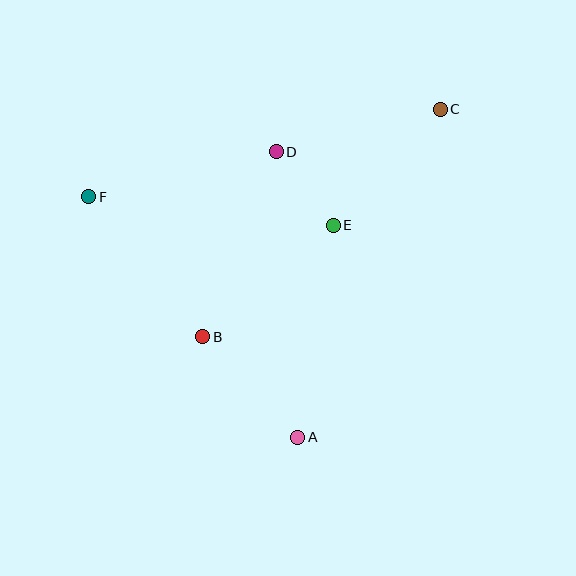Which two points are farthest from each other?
Points C and F are farthest from each other.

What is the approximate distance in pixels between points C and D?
The distance between C and D is approximately 169 pixels.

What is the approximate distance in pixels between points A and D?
The distance between A and D is approximately 286 pixels.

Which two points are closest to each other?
Points D and E are closest to each other.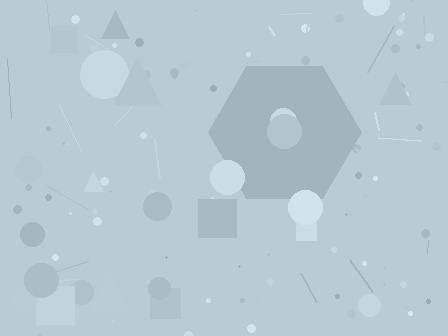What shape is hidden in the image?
A hexagon is hidden in the image.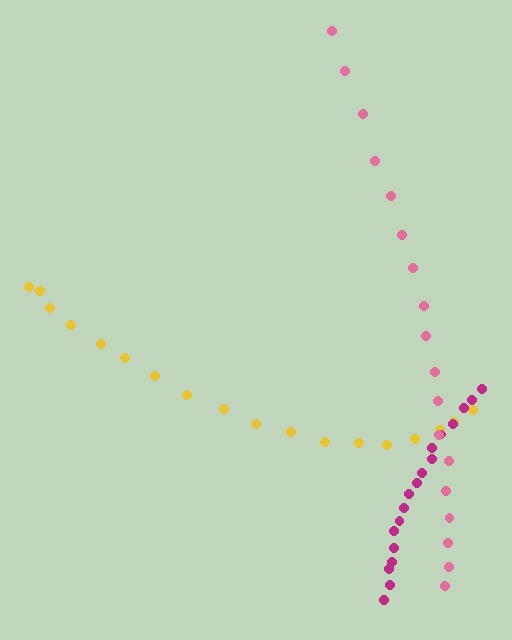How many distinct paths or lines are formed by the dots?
There are 3 distinct paths.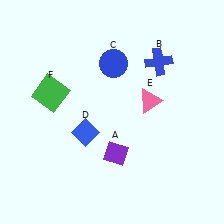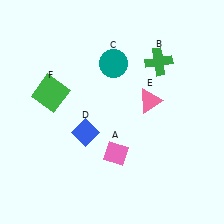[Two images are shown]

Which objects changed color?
A changed from purple to pink. B changed from blue to green. C changed from blue to teal.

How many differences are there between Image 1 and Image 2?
There are 3 differences between the two images.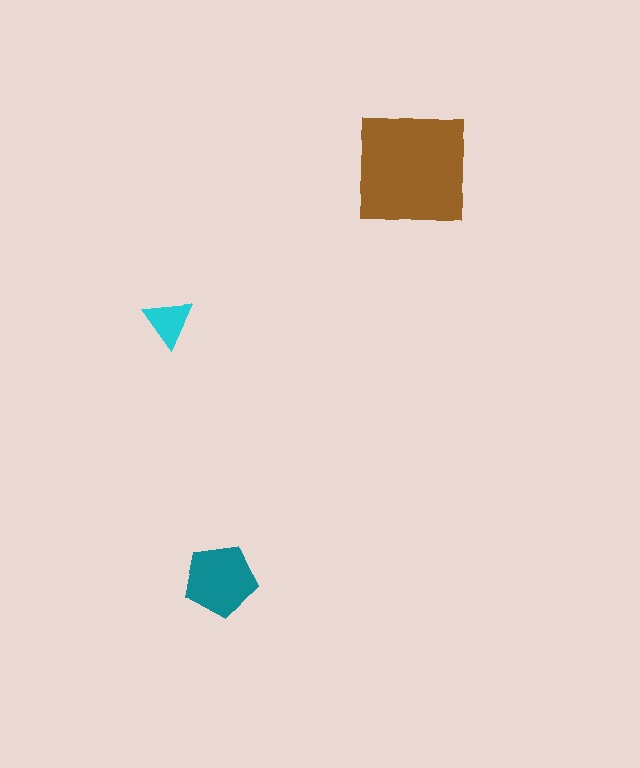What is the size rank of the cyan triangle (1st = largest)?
3rd.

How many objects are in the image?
There are 3 objects in the image.